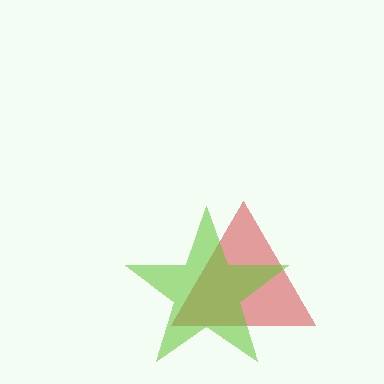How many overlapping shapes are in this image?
There are 2 overlapping shapes in the image.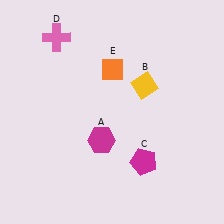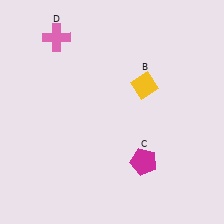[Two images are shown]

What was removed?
The orange diamond (E), the magenta hexagon (A) were removed in Image 2.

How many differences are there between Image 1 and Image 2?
There are 2 differences between the two images.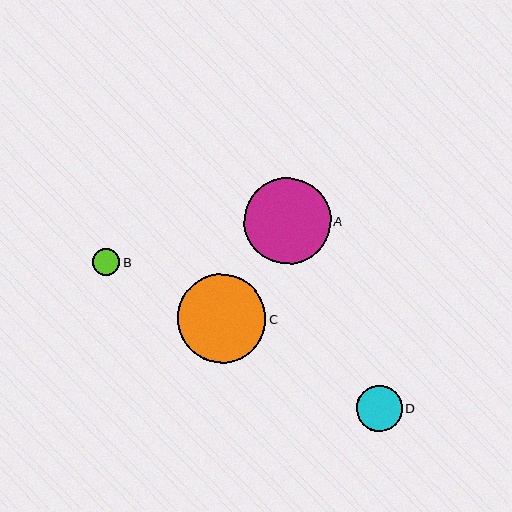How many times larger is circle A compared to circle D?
Circle A is approximately 1.9 times the size of circle D.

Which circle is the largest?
Circle C is the largest with a size of approximately 88 pixels.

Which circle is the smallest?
Circle B is the smallest with a size of approximately 27 pixels.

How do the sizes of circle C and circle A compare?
Circle C and circle A are approximately the same size.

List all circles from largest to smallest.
From largest to smallest: C, A, D, B.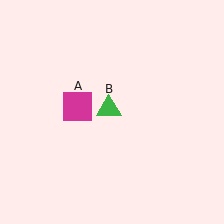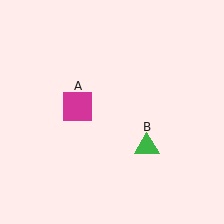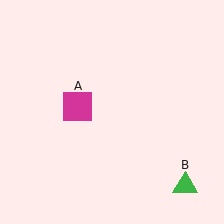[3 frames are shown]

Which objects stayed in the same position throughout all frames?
Magenta square (object A) remained stationary.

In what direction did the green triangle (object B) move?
The green triangle (object B) moved down and to the right.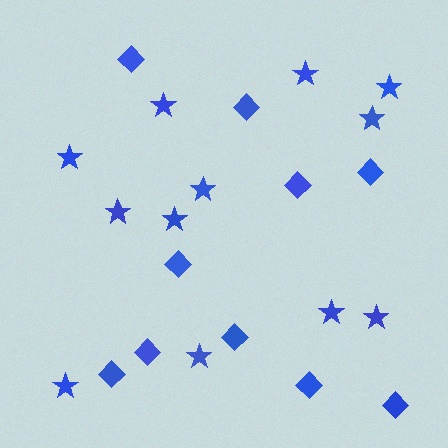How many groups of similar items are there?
There are 2 groups: one group of stars (12) and one group of diamonds (10).